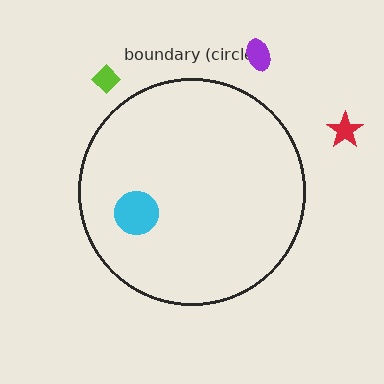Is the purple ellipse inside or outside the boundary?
Outside.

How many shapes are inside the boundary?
1 inside, 3 outside.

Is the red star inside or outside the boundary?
Outside.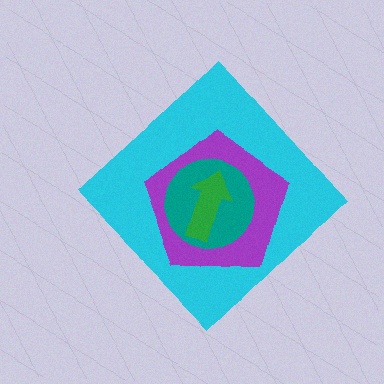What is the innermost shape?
The green arrow.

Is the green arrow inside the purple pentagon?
Yes.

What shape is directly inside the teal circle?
The green arrow.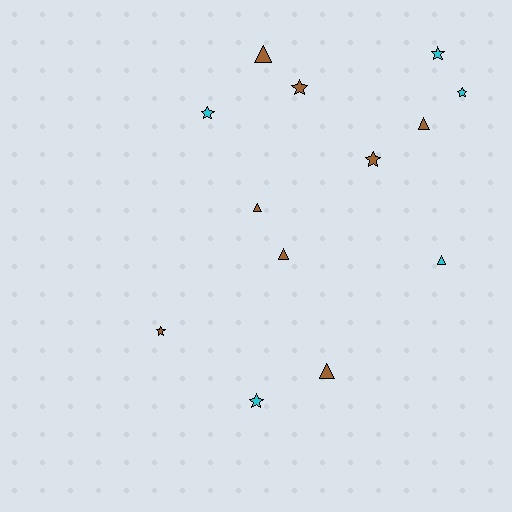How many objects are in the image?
There are 13 objects.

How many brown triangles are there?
There are 5 brown triangles.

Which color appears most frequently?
Brown, with 8 objects.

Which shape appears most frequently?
Star, with 7 objects.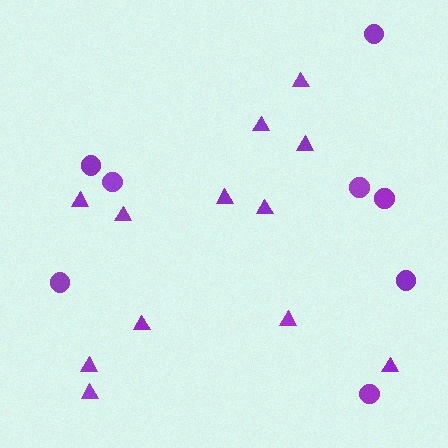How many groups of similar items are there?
There are 2 groups: one group of circles (8) and one group of triangles (12).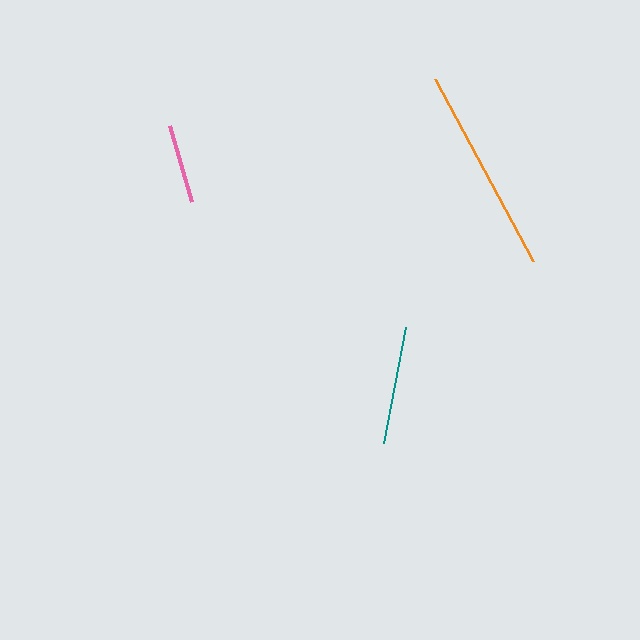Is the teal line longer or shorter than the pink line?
The teal line is longer than the pink line.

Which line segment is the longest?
The orange line is the longest at approximately 207 pixels.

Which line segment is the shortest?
The pink line is the shortest at approximately 79 pixels.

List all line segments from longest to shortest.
From longest to shortest: orange, teal, pink.